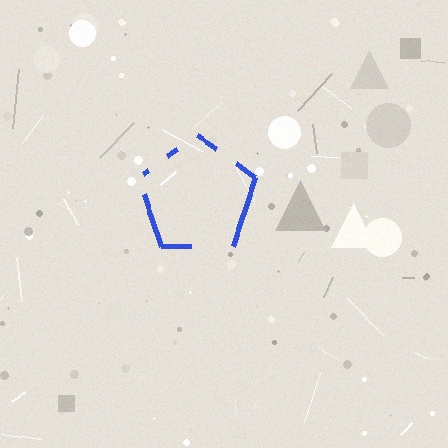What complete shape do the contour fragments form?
The contour fragments form a pentagon.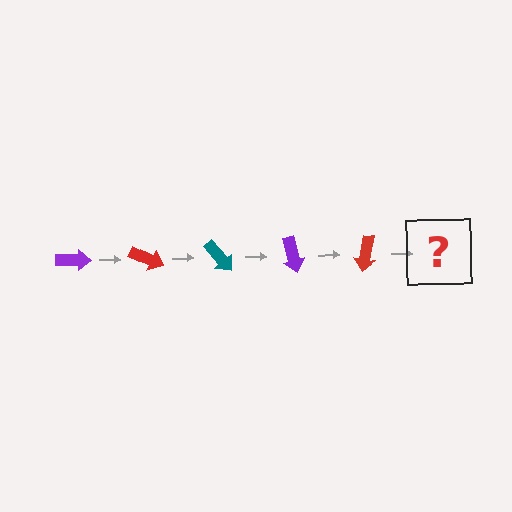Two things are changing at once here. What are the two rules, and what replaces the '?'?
The two rules are that it rotates 25 degrees each step and the color cycles through purple, red, and teal. The '?' should be a teal arrow, rotated 125 degrees from the start.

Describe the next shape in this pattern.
It should be a teal arrow, rotated 125 degrees from the start.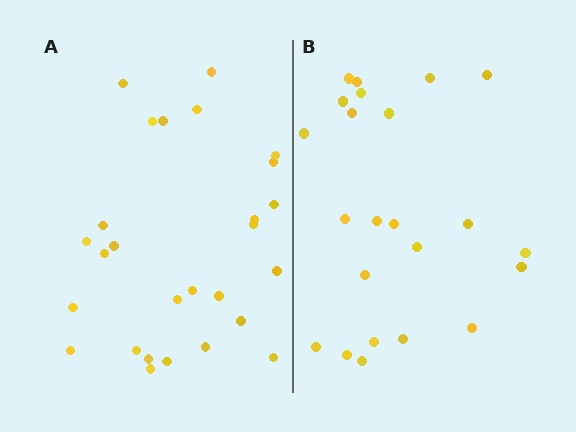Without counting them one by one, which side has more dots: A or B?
Region A (the left region) has more dots.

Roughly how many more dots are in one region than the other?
Region A has about 4 more dots than region B.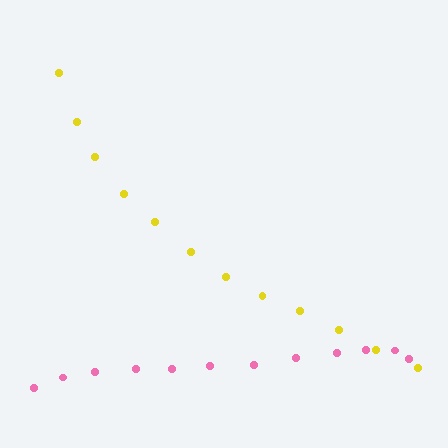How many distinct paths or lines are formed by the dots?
There are 2 distinct paths.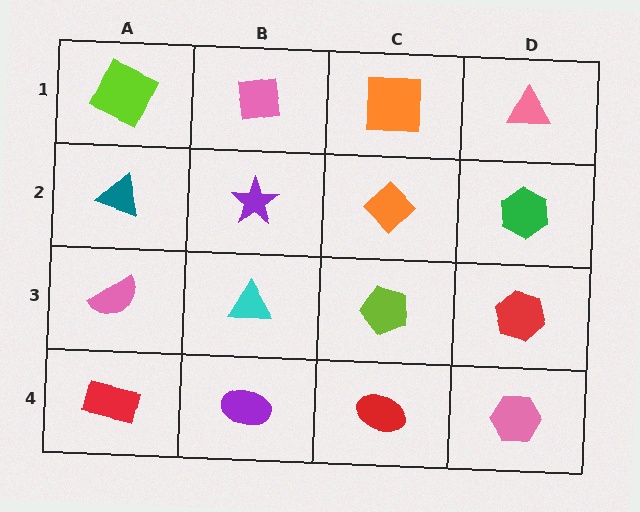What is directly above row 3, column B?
A purple star.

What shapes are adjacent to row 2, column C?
An orange square (row 1, column C), a lime pentagon (row 3, column C), a purple star (row 2, column B), a green hexagon (row 2, column D).